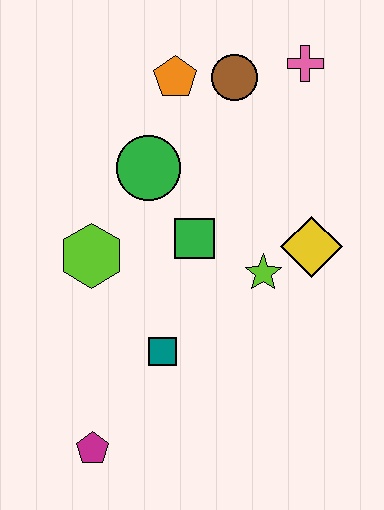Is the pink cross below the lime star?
No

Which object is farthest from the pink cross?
The magenta pentagon is farthest from the pink cross.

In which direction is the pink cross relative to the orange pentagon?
The pink cross is to the right of the orange pentagon.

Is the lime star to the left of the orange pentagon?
No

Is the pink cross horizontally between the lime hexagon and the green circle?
No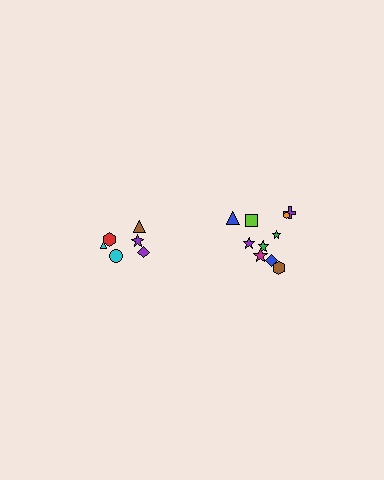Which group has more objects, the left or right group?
The right group.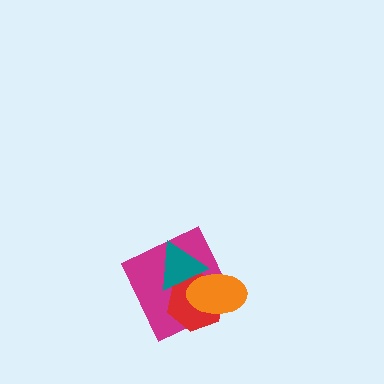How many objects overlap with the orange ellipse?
3 objects overlap with the orange ellipse.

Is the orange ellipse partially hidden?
Yes, it is partially covered by another shape.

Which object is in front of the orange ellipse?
The teal triangle is in front of the orange ellipse.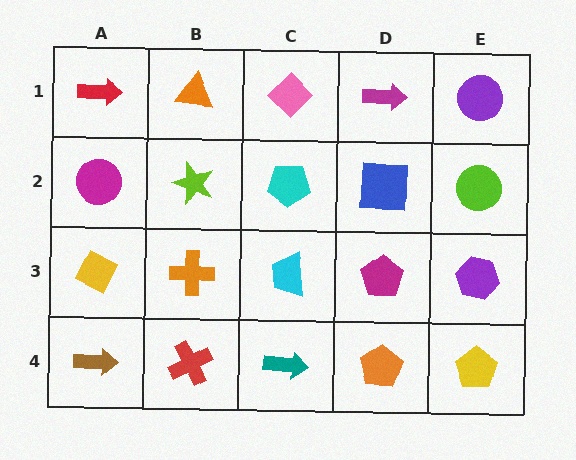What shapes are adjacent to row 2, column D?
A magenta arrow (row 1, column D), a magenta pentagon (row 3, column D), a cyan pentagon (row 2, column C), a lime circle (row 2, column E).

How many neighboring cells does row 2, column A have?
3.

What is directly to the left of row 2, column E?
A blue square.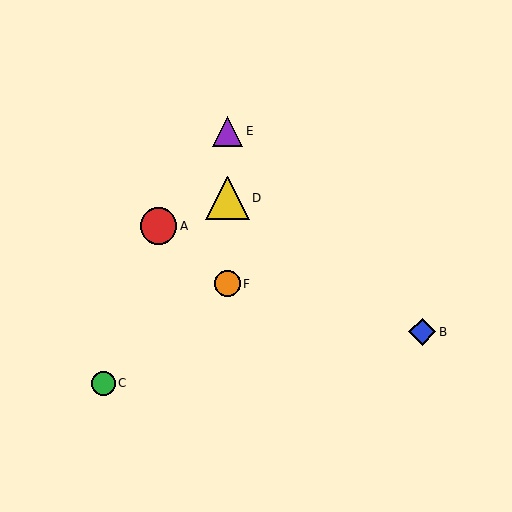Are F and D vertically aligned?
Yes, both are at x≈228.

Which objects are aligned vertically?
Objects D, E, F are aligned vertically.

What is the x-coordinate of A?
Object A is at x≈159.